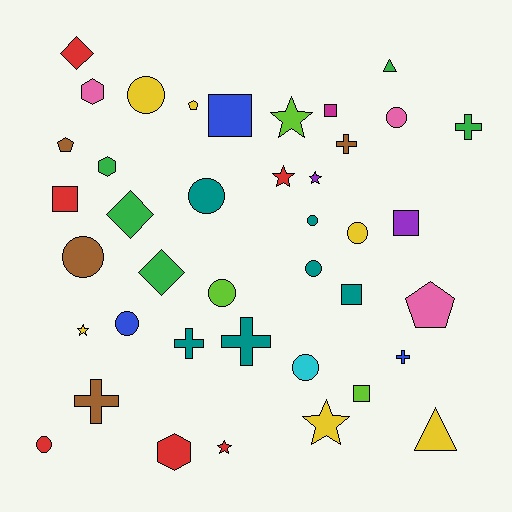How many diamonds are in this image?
There are 3 diamonds.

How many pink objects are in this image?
There are 3 pink objects.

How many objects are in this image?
There are 40 objects.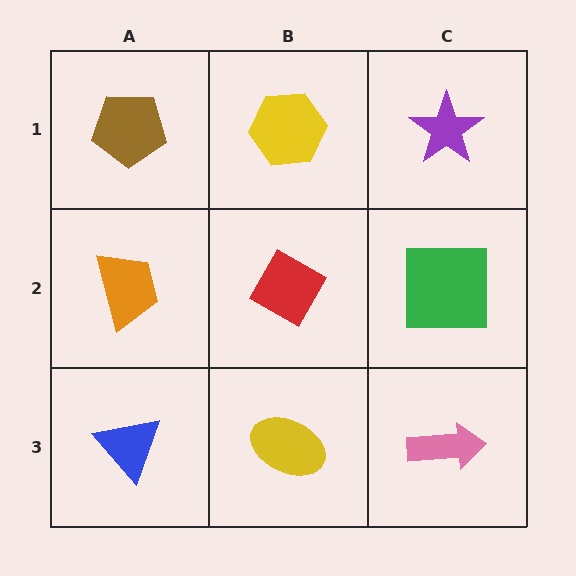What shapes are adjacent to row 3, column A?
An orange trapezoid (row 2, column A), a yellow ellipse (row 3, column B).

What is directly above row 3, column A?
An orange trapezoid.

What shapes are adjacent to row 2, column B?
A yellow hexagon (row 1, column B), a yellow ellipse (row 3, column B), an orange trapezoid (row 2, column A), a green square (row 2, column C).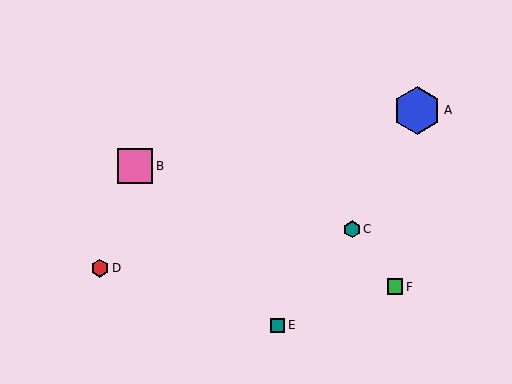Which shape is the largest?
The blue hexagon (labeled A) is the largest.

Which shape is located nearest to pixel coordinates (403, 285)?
The green square (labeled F) at (395, 287) is nearest to that location.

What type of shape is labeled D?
Shape D is a red hexagon.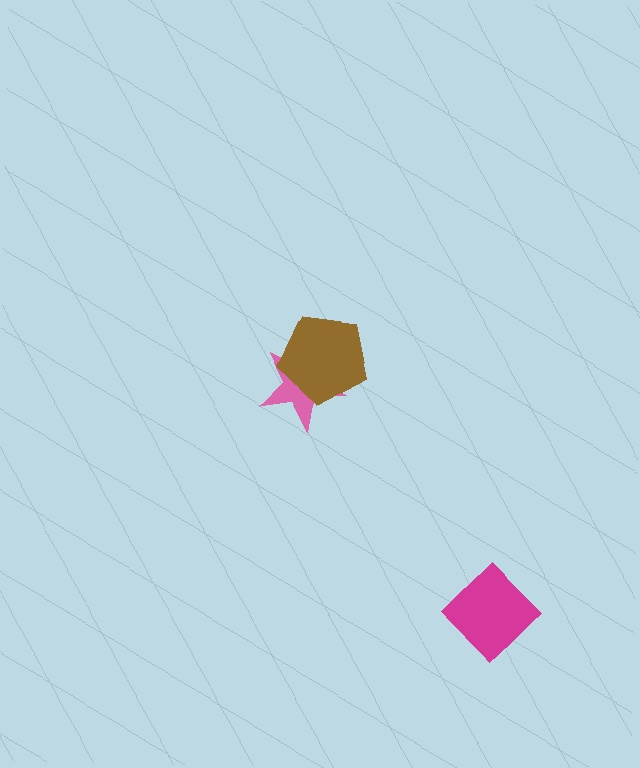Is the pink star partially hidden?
Yes, it is partially covered by another shape.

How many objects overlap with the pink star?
1 object overlaps with the pink star.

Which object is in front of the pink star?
The brown pentagon is in front of the pink star.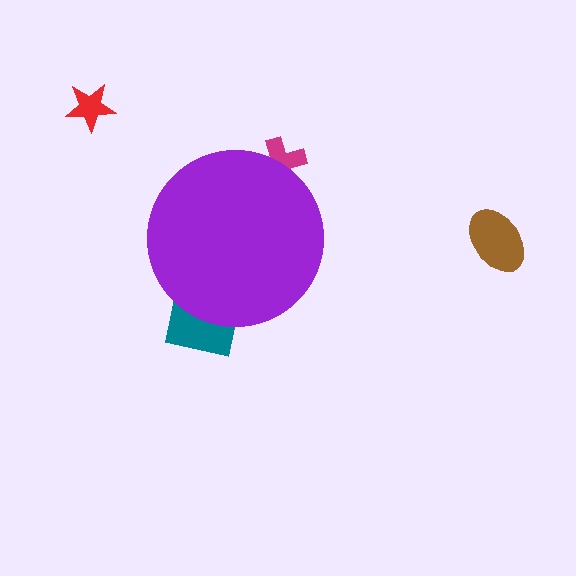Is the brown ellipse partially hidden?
No, the brown ellipse is fully visible.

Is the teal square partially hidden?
Yes, the teal square is partially hidden behind the purple circle.